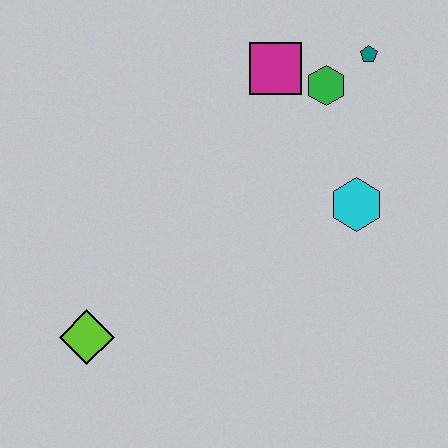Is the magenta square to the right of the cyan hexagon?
No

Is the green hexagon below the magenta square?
Yes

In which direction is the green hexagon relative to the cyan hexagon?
The green hexagon is above the cyan hexagon.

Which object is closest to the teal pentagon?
The green hexagon is closest to the teal pentagon.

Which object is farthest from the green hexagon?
The lime diamond is farthest from the green hexagon.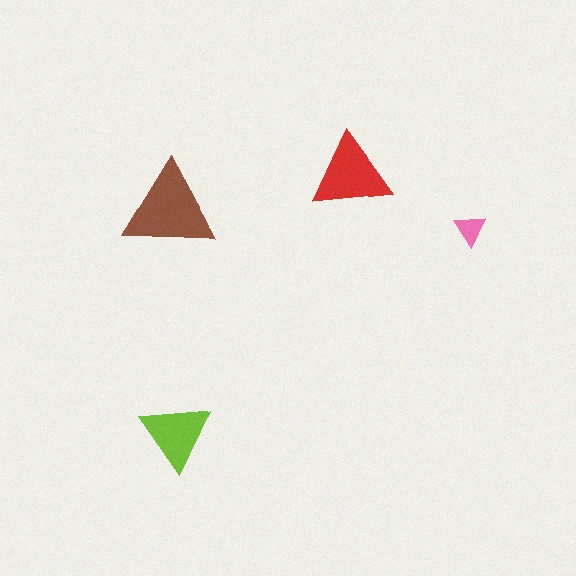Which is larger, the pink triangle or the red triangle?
The red one.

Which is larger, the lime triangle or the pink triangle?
The lime one.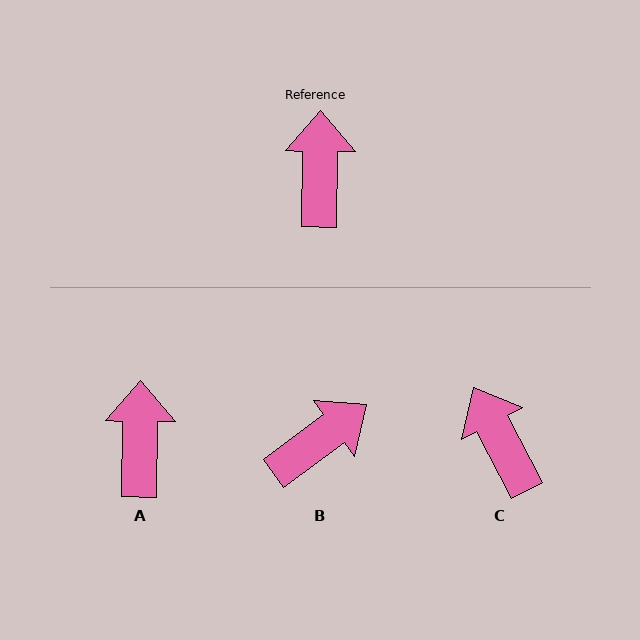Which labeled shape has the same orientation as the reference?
A.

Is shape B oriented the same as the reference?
No, it is off by about 53 degrees.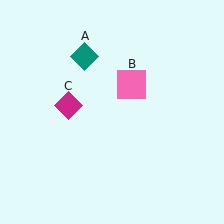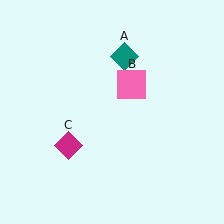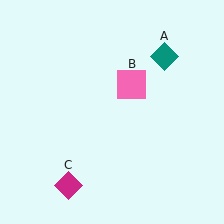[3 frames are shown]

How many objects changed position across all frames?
2 objects changed position: teal diamond (object A), magenta diamond (object C).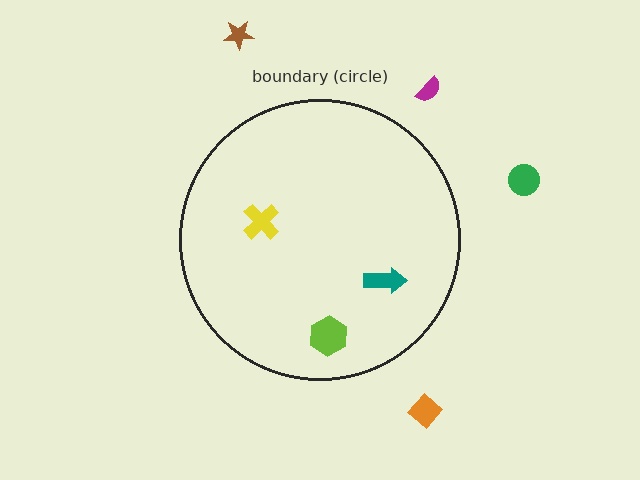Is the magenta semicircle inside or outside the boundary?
Outside.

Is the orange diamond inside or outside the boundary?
Outside.